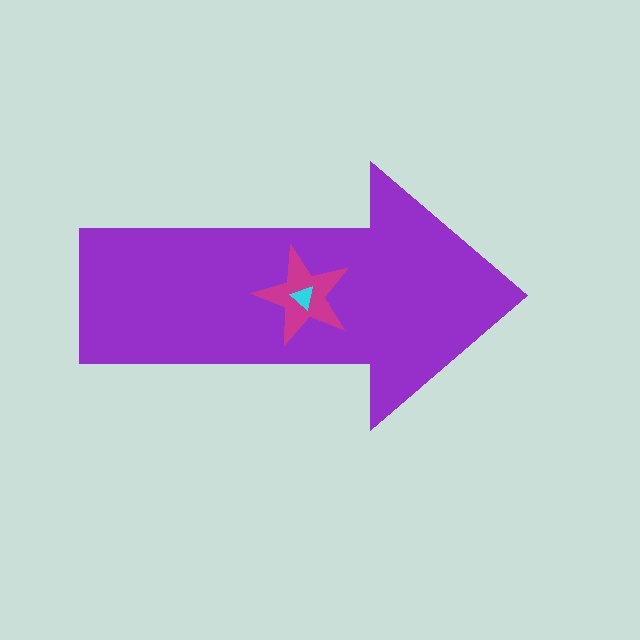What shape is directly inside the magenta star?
The cyan triangle.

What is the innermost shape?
The cyan triangle.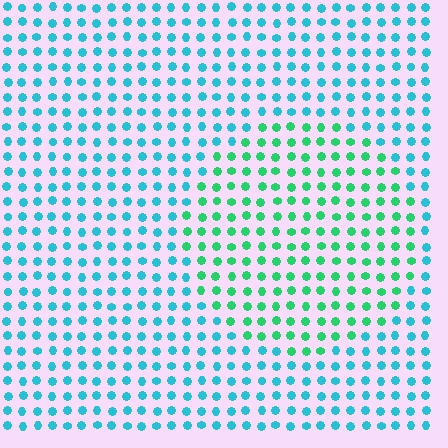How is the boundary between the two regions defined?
The boundary is defined purely by a slight shift in hue (about 42 degrees). Spacing, size, and orientation are identical on both sides.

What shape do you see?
I see a circle.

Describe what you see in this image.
The image is filled with small cyan elements in a uniform arrangement. A circle-shaped region is visible where the elements are tinted to a slightly different hue, forming a subtle color boundary.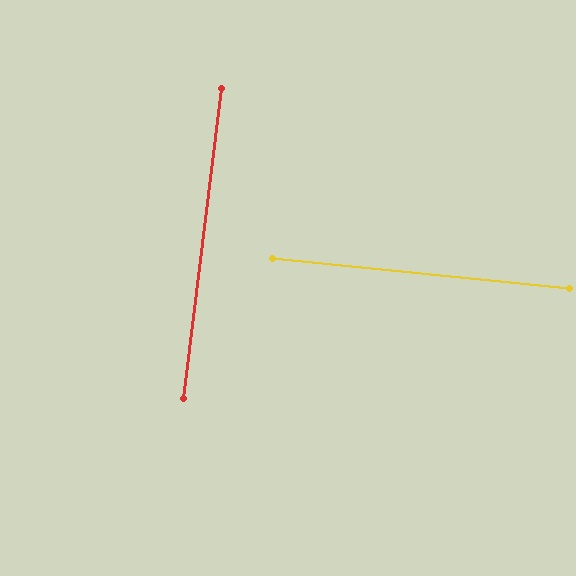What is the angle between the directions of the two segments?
Approximately 89 degrees.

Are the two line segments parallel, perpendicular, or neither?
Perpendicular — they meet at approximately 89°.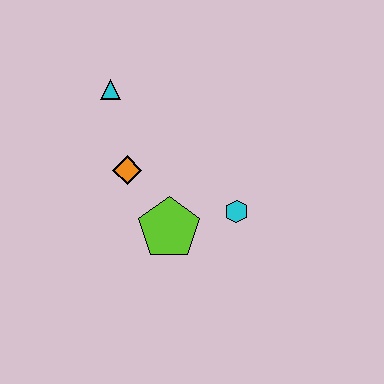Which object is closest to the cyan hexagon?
The lime pentagon is closest to the cyan hexagon.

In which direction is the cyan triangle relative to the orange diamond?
The cyan triangle is above the orange diamond.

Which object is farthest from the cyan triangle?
The cyan hexagon is farthest from the cyan triangle.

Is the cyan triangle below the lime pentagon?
No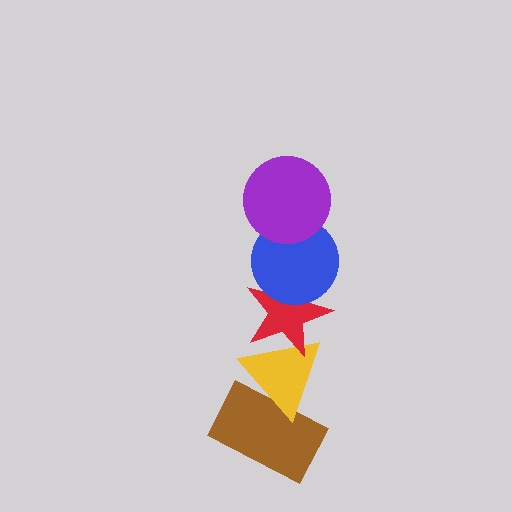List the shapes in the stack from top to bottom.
From top to bottom: the purple circle, the blue circle, the red star, the yellow triangle, the brown rectangle.